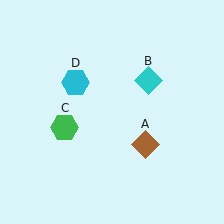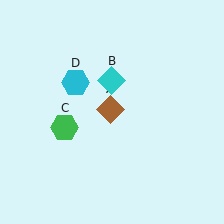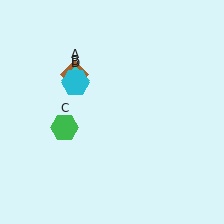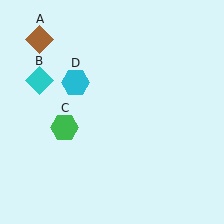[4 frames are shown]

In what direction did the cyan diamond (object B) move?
The cyan diamond (object B) moved left.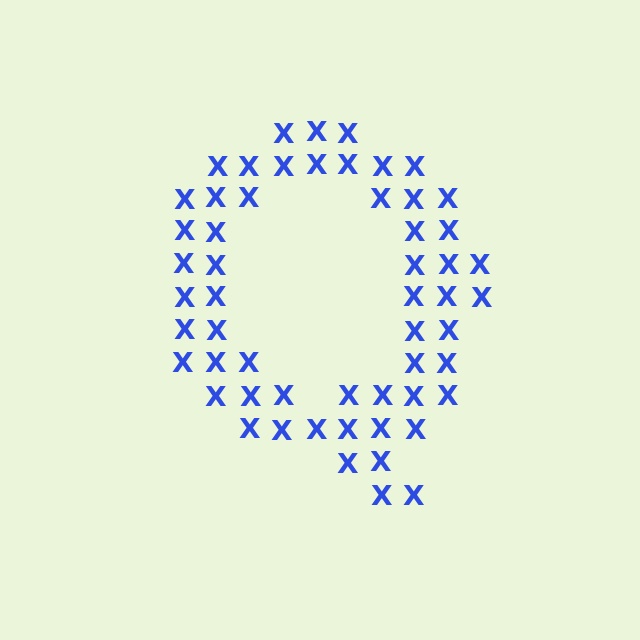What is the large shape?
The large shape is the letter Q.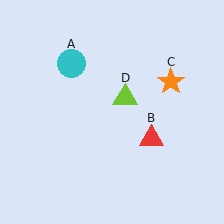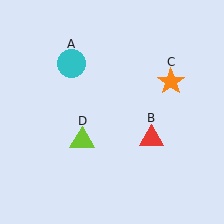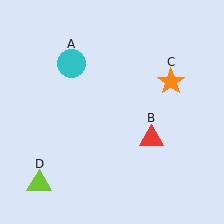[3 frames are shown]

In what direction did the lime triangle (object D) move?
The lime triangle (object D) moved down and to the left.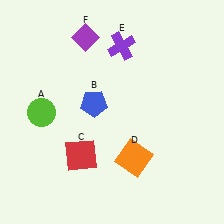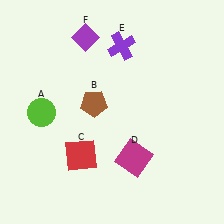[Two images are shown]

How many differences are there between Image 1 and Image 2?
There are 2 differences between the two images.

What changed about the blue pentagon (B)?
In Image 1, B is blue. In Image 2, it changed to brown.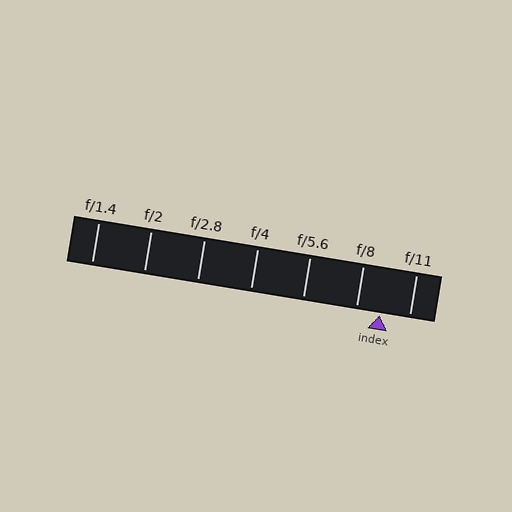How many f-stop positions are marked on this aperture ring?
There are 7 f-stop positions marked.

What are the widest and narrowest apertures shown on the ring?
The widest aperture shown is f/1.4 and the narrowest is f/11.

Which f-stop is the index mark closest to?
The index mark is closest to f/8.